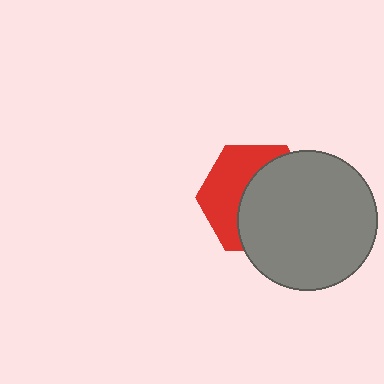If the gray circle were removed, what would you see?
You would see the complete red hexagon.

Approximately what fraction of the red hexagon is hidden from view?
Roughly 57% of the red hexagon is hidden behind the gray circle.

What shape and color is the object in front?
The object in front is a gray circle.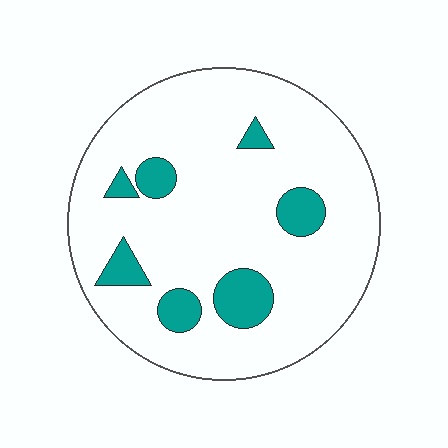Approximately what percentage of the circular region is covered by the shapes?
Approximately 15%.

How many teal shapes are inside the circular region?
7.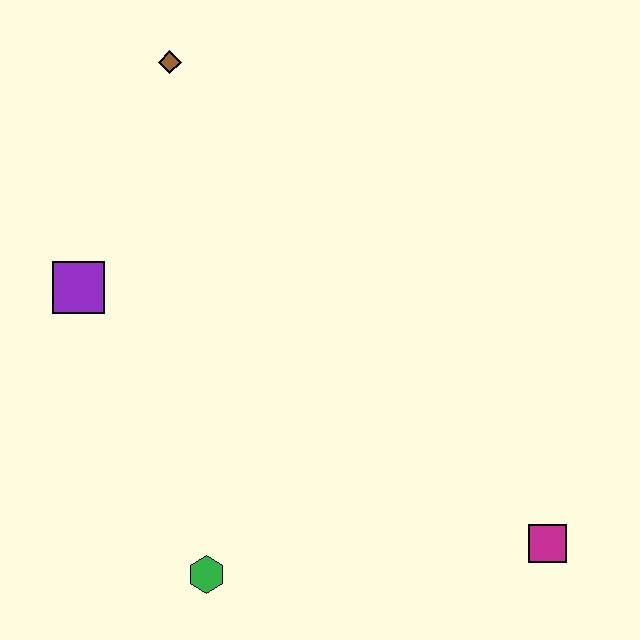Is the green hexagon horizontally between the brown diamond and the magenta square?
Yes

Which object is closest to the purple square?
The brown diamond is closest to the purple square.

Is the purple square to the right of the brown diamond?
No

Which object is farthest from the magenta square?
The brown diamond is farthest from the magenta square.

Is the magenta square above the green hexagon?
Yes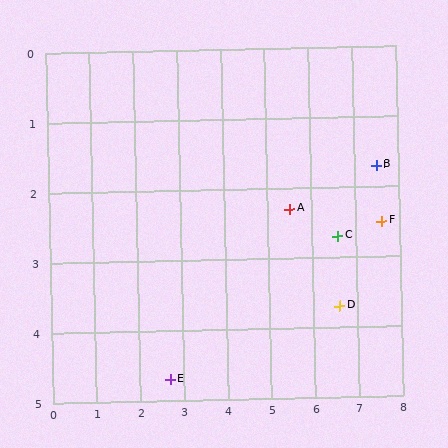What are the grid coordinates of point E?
Point E is at approximately (2.7, 4.7).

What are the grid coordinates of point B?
Point B is at approximately (7.5, 1.7).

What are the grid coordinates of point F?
Point F is at approximately (7.6, 2.5).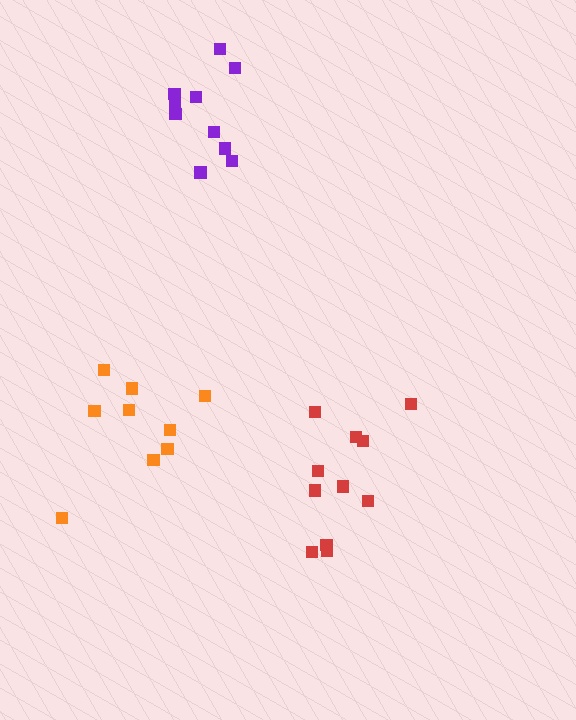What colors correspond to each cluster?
The clusters are colored: orange, red, purple.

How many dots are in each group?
Group 1: 9 dots, Group 2: 11 dots, Group 3: 10 dots (30 total).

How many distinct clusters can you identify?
There are 3 distinct clusters.